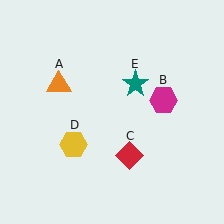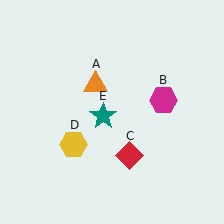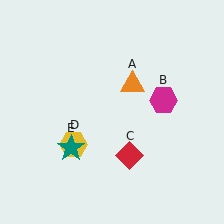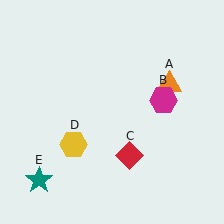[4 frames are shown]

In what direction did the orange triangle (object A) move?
The orange triangle (object A) moved right.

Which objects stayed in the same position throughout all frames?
Magenta hexagon (object B) and red diamond (object C) and yellow hexagon (object D) remained stationary.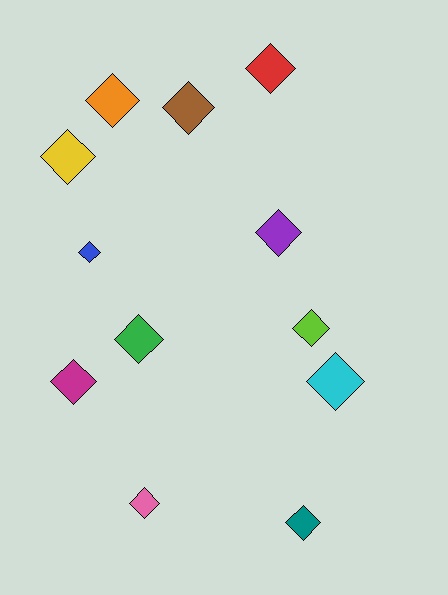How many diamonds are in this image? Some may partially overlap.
There are 12 diamonds.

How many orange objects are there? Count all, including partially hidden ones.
There is 1 orange object.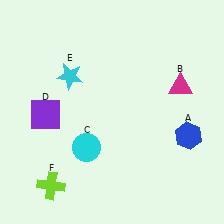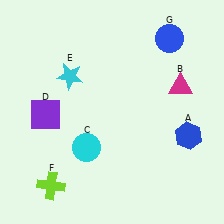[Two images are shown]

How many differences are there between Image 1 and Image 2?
There is 1 difference between the two images.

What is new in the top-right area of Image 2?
A blue circle (G) was added in the top-right area of Image 2.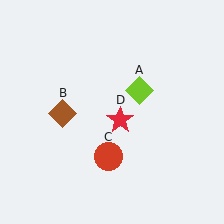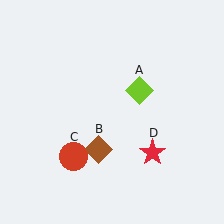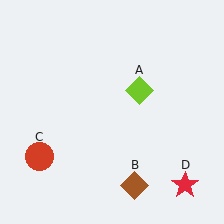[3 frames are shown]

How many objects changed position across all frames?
3 objects changed position: brown diamond (object B), red circle (object C), red star (object D).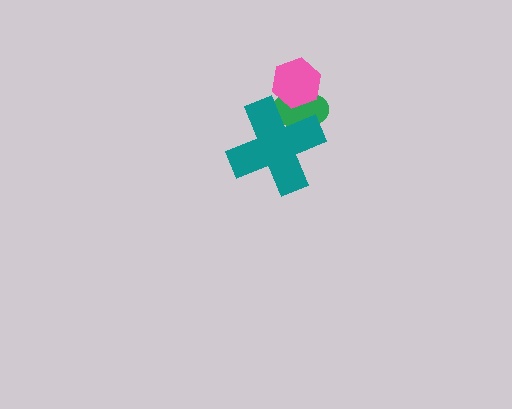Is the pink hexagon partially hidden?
Yes, it is partially covered by another shape.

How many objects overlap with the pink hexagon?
2 objects overlap with the pink hexagon.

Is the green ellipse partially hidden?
Yes, it is partially covered by another shape.